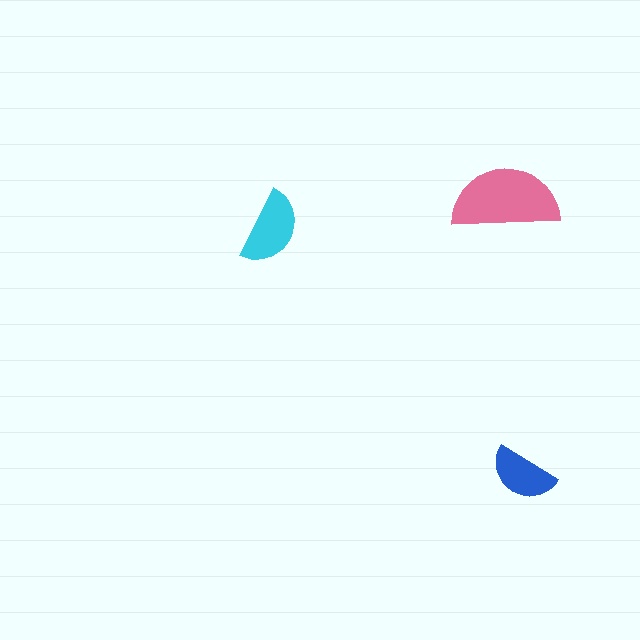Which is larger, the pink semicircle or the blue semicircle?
The pink one.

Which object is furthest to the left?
The cyan semicircle is leftmost.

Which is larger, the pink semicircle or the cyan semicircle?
The pink one.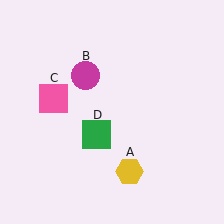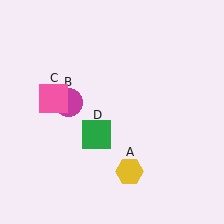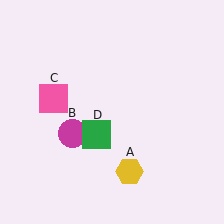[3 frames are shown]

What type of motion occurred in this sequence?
The magenta circle (object B) rotated counterclockwise around the center of the scene.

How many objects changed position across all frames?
1 object changed position: magenta circle (object B).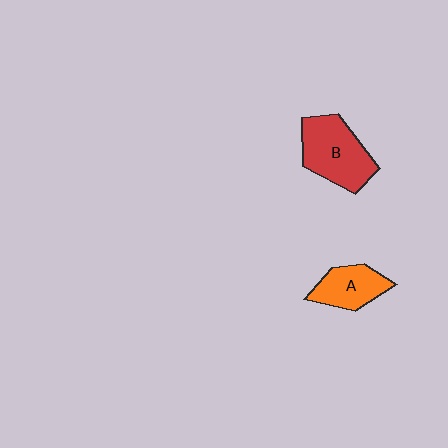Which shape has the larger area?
Shape B (red).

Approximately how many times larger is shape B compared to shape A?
Approximately 1.5 times.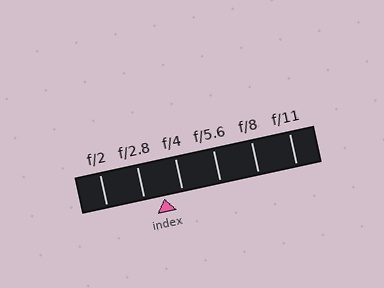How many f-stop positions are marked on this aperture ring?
There are 6 f-stop positions marked.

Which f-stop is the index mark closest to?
The index mark is closest to f/4.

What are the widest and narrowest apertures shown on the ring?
The widest aperture shown is f/2 and the narrowest is f/11.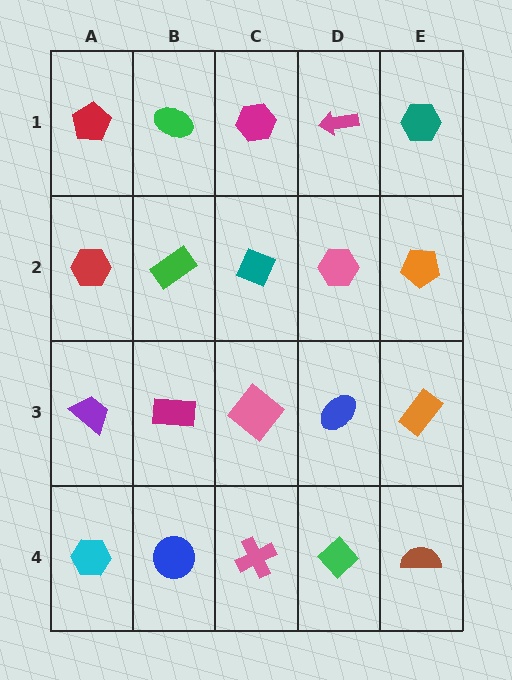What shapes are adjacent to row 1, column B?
A green rectangle (row 2, column B), a red pentagon (row 1, column A), a magenta hexagon (row 1, column C).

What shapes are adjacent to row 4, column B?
A magenta rectangle (row 3, column B), a cyan hexagon (row 4, column A), a pink cross (row 4, column C).